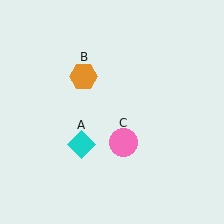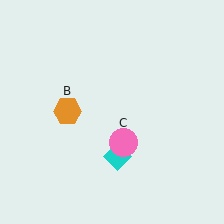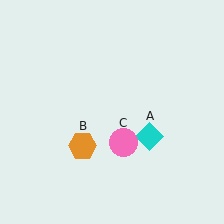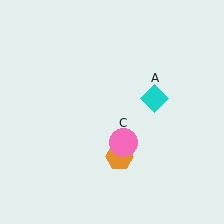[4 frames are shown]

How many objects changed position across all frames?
2 objects changed position: cyan diamond (object A), orange hexagon (object B).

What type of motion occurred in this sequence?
The cyan diamond (object A), orange hexagon (object B) rotated counterclockwise around the center of the scene.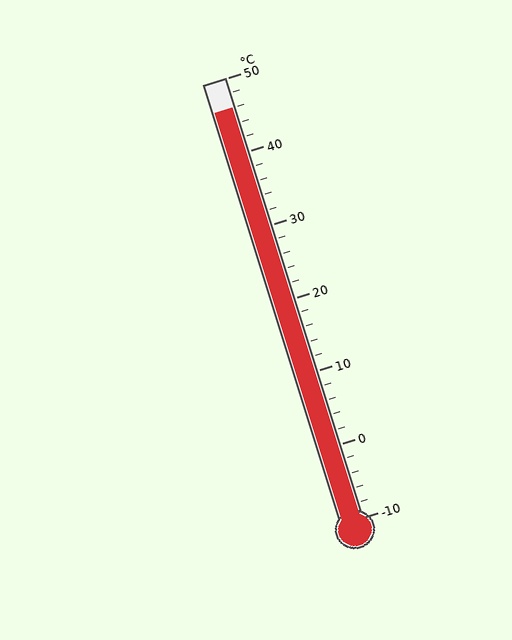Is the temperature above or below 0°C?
The temperature is above 0°C.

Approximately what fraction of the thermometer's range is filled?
The thermometer is filled to approximately 95% of its range.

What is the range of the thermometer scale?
The thermometer scale ranges from -10°C to 50°C.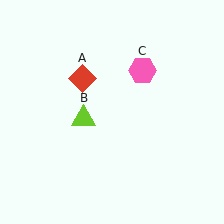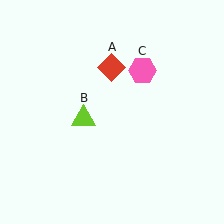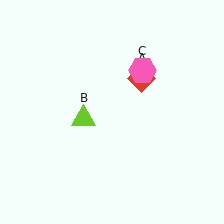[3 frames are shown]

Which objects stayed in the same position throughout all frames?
Lime triangle (object B) and pink hexagon (object C) remained stationary.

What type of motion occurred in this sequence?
The red diamond (object A) rotated clockwise around the center of the scene.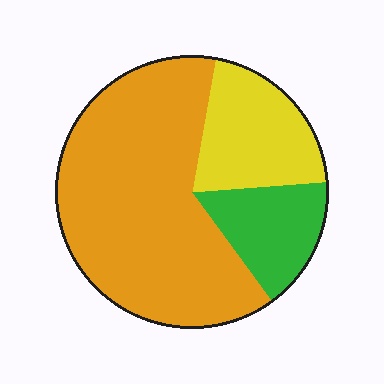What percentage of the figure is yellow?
Yellow takes up about one fifth (1/5) of the figure.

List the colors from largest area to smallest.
From largest to smallest: orange, yellow, green.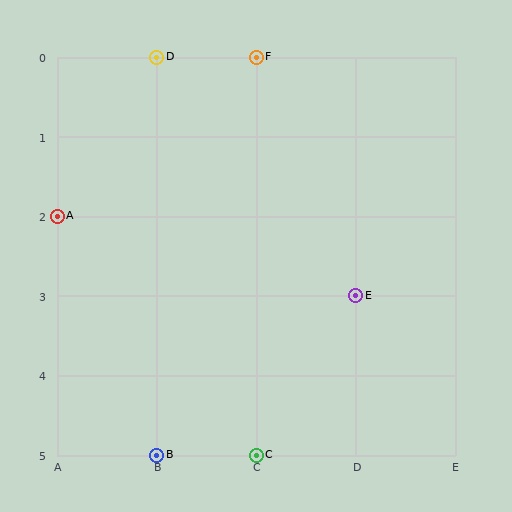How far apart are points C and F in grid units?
Points C and F are 5 rows apart.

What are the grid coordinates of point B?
Point B is at grid coordinates (B, 5).